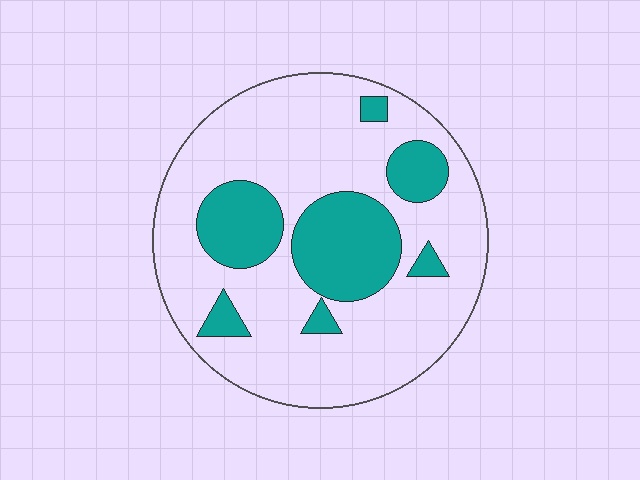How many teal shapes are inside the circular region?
7.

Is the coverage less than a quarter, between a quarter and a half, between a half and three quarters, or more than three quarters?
Between a quarter and a half.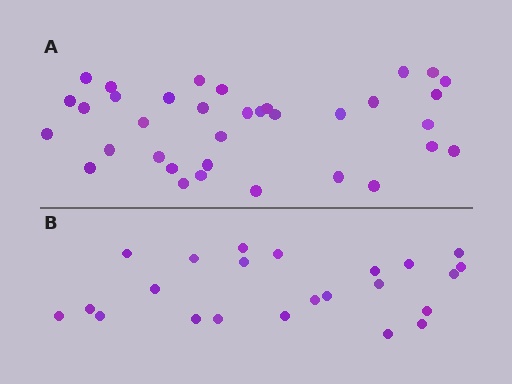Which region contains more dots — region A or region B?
Region A (the top region) has more dots.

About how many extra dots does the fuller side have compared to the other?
Region A has roughly 12 or so more dots than region B.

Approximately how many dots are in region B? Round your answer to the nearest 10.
About 20 dots. (The exact count is 23, which rounds to 20.)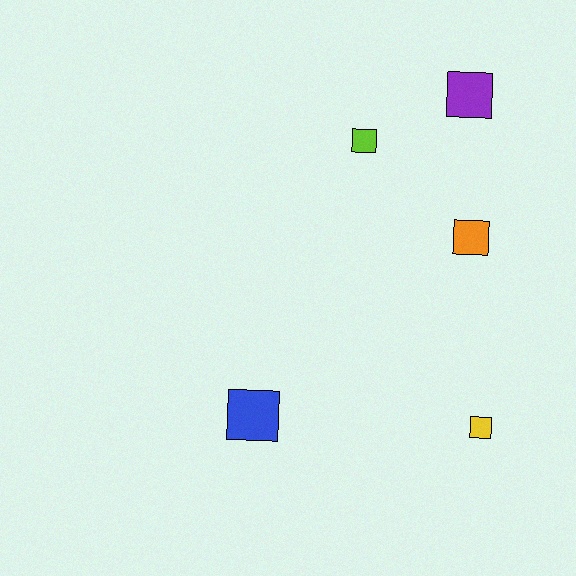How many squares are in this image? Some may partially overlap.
There are 5 squares.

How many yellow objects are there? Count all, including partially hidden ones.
There is 1 yellow object.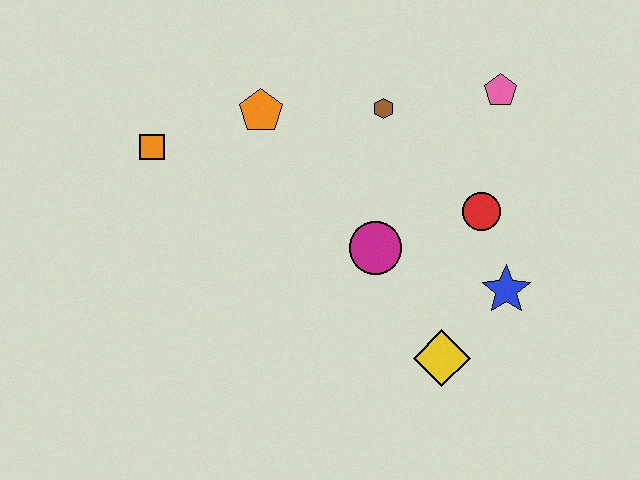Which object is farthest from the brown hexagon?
The yellow diamond is farthest from the brown hexagon.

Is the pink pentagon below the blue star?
No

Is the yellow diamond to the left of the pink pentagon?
Yes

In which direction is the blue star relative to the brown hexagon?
The blue star is below the brown hexagon.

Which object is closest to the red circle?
The blue star is closest to the red circle.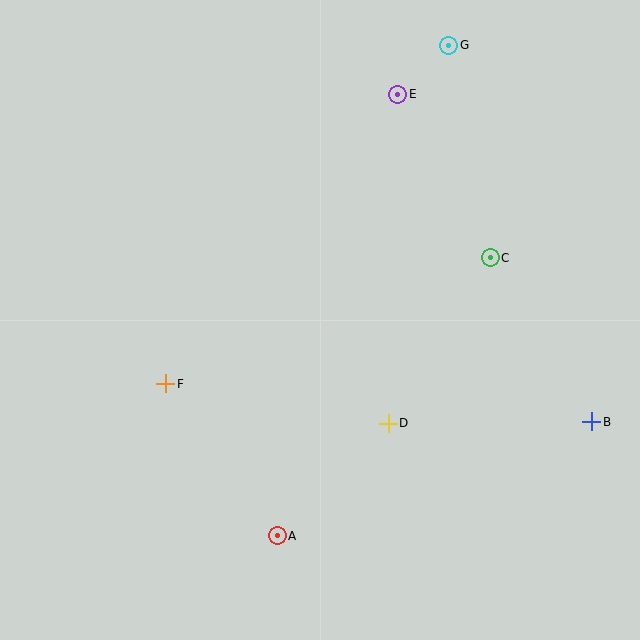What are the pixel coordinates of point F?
Point F is at (166, 384).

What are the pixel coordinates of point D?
Point D is at (388, 423).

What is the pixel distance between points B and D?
The distance between B and D is 204 pixels.